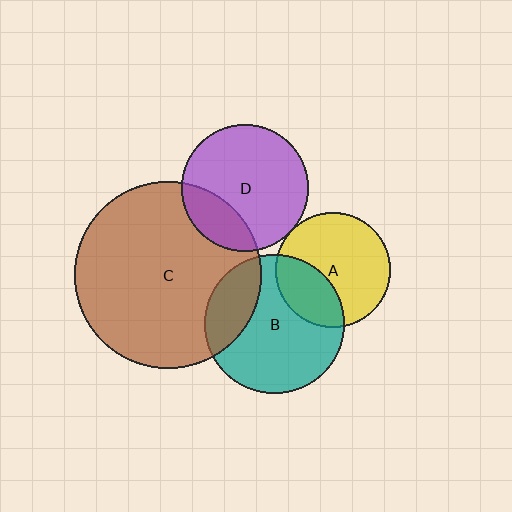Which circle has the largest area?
Circle C (brown).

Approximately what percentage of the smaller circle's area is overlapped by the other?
Approximately 25%.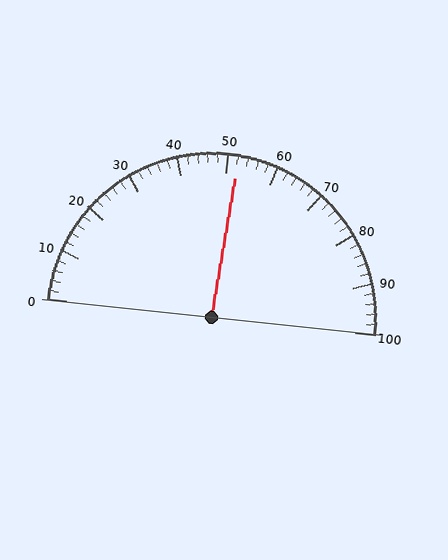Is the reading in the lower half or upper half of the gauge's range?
The reading is in the upper half of the range (0 to 100).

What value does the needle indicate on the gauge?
The needle indicates approximately 52.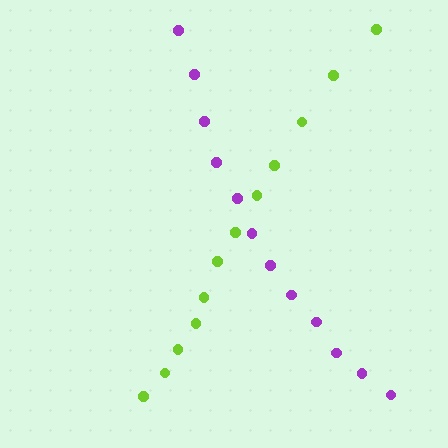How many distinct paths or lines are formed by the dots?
There are 2 distinct paths.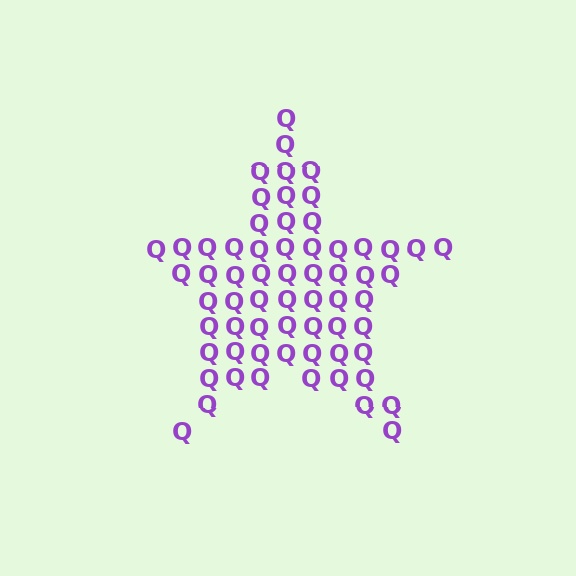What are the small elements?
The small elements are letter Q's.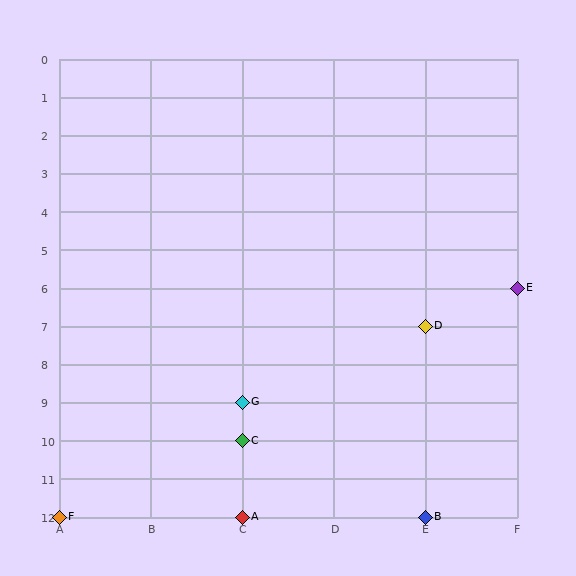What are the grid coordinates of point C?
Point C is at grid coordinates (C, 10).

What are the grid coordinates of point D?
Point D is at grid coordinates (E, 7).